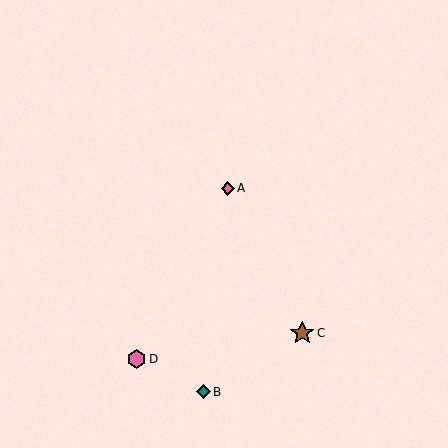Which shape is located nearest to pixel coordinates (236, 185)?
The pink diamond (labeled A) at (228, 188) is nearest to that location.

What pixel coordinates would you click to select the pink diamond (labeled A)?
Click at (228, 188) to select the pink diamond A.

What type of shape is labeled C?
Shape C is a brown star.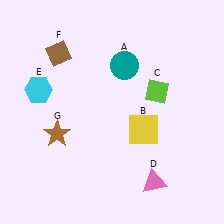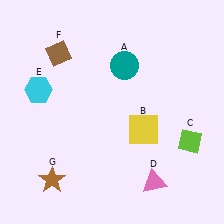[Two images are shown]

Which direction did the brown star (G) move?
The brown star (G) moved down.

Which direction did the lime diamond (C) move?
The lime diamond (C) moved down.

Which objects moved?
The objects that moved are: the lime diamond (C), the brown star (G).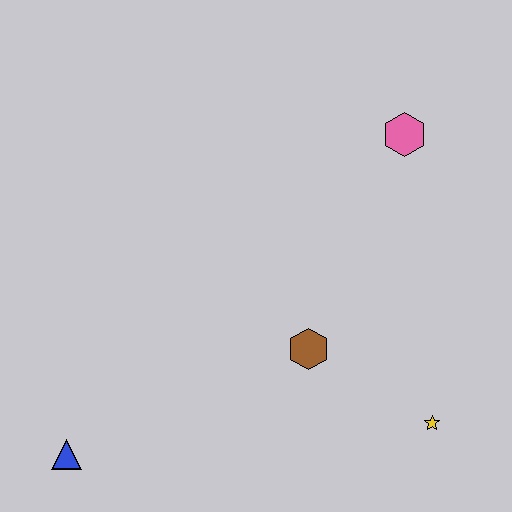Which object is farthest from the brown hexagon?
The blue triangle is farthest from the brown hexagon.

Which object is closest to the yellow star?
The brown hexagon is closest to the yellow star.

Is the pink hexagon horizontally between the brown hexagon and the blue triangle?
No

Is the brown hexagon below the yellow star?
No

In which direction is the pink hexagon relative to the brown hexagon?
The pink hexagon is above the brown hexagon.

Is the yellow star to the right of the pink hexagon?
Yes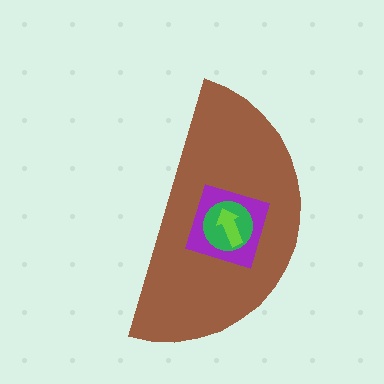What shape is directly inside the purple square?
The green circle.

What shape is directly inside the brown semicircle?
The purple square.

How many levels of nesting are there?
4.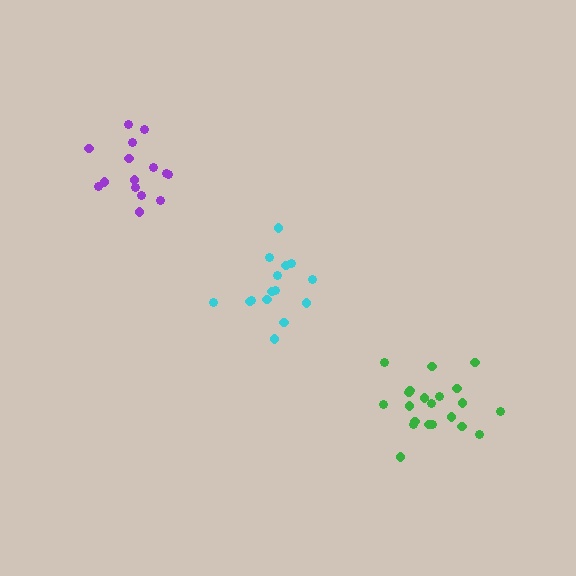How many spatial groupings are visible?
There are 3 spatial groupings.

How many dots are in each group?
Group 1: 15 dots, Group 2: 15 dots, Group 3: 21 dots (51 total).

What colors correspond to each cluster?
The clusters are colored: purple, cyan, green.